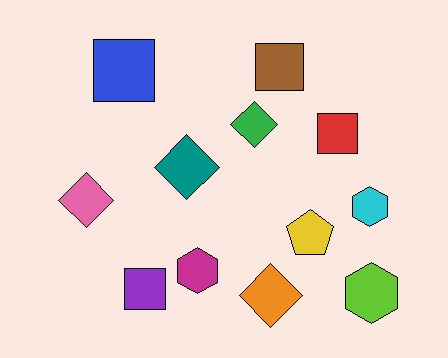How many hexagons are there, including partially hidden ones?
There are 3 hexagons.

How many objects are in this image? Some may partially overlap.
There are 12 objects.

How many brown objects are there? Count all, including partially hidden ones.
There is 1 brown object.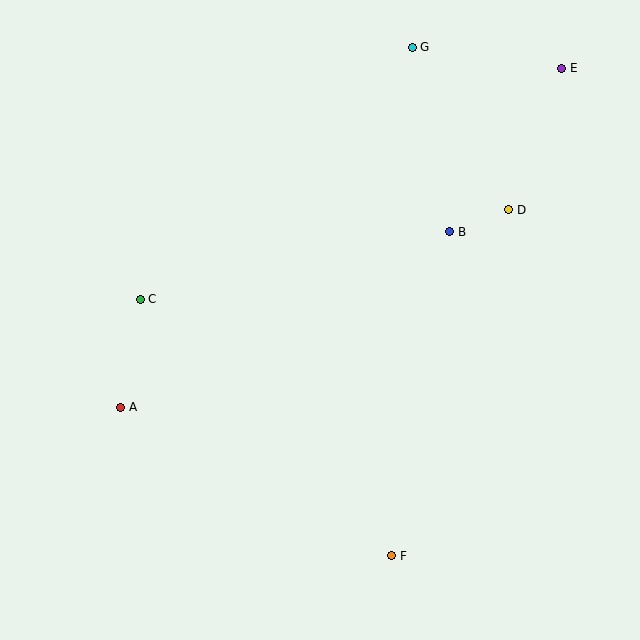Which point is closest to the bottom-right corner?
Point F is closest to the bottom-right corner.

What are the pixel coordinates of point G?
Point G is at (412, 47).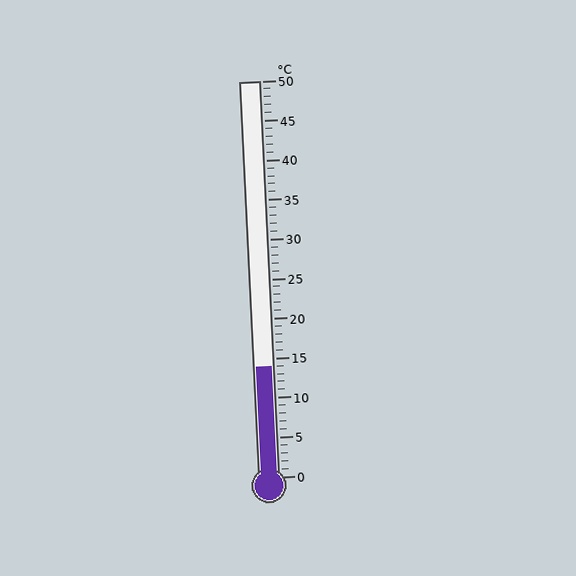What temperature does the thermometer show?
The thermometer shows approximately 14°C.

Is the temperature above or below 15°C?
The temperature is below 15°C.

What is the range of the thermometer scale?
The thermometer scale ranges from 0°C to 50°C.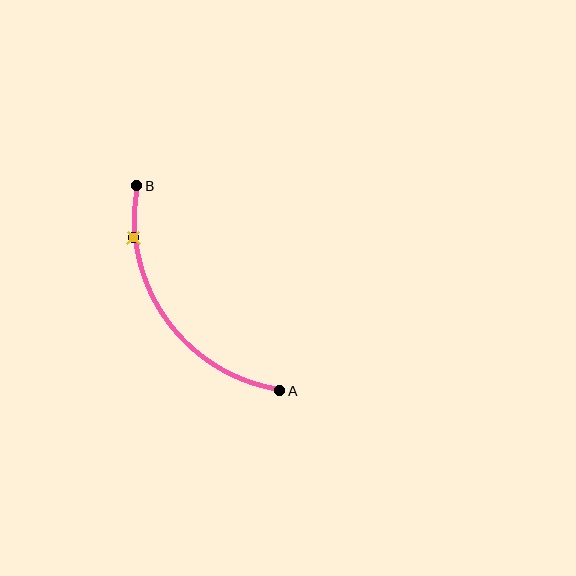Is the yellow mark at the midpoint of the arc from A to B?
No. The yellow mark lies on the arc but is closer to endpoint B. The arc midpoint would be at the point on the curve equidistant along the arc from both A and B.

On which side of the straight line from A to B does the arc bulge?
The arc bulges below and to the left of the straight line connecting A and B.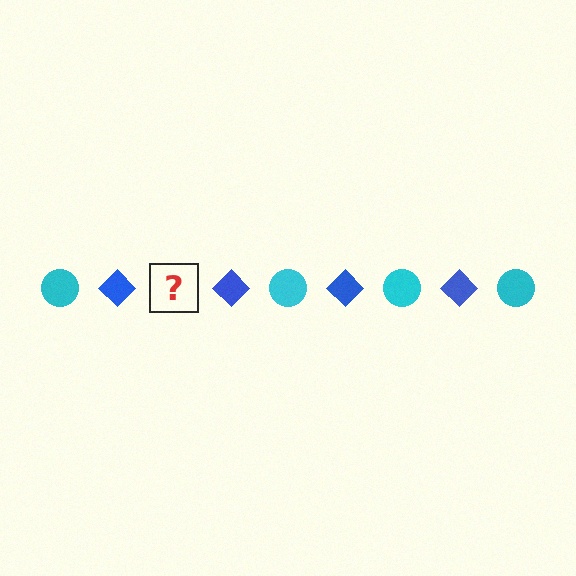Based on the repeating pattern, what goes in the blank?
The blank should be a cyan circle.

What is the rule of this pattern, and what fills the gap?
The rule is that the pattern alternates between cyan circle and blue diamond. The gap should be filled with a cyan circle.